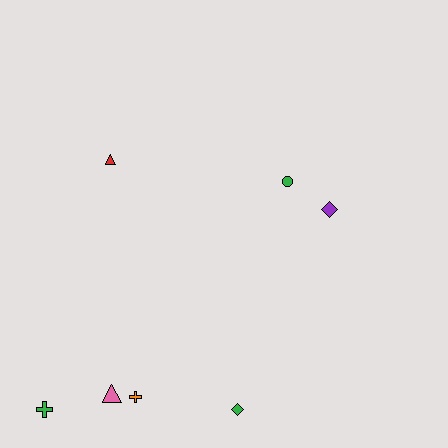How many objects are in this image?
There are 7 objects.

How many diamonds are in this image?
There are 2 diamonds.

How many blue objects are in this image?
There are no blue objects.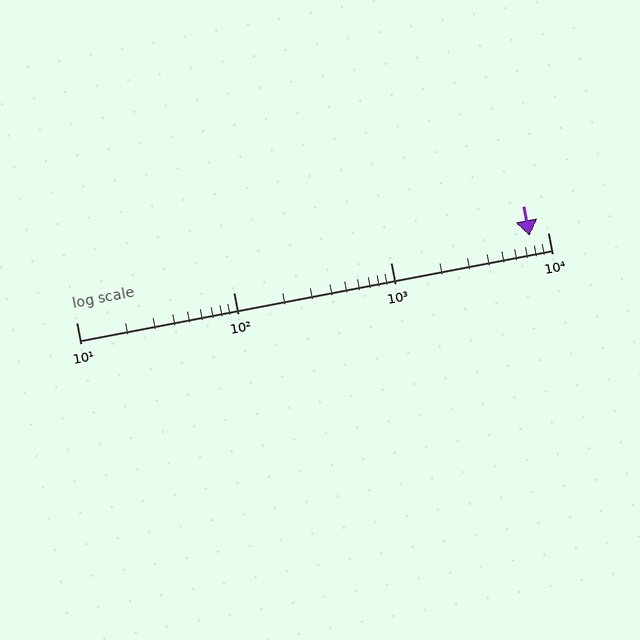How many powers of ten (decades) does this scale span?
The scale spans 3 decades, from 10 to 10000.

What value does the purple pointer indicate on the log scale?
The pointer indicates approximately 7700.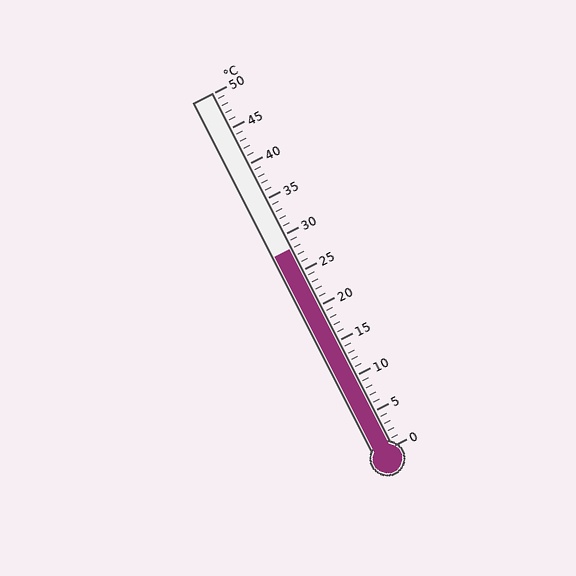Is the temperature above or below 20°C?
The temperature is above 20°C.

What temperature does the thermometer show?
The thermometer shows approximately 28°C.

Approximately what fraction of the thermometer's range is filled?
The thermometer is filled to approximately 55% of its range.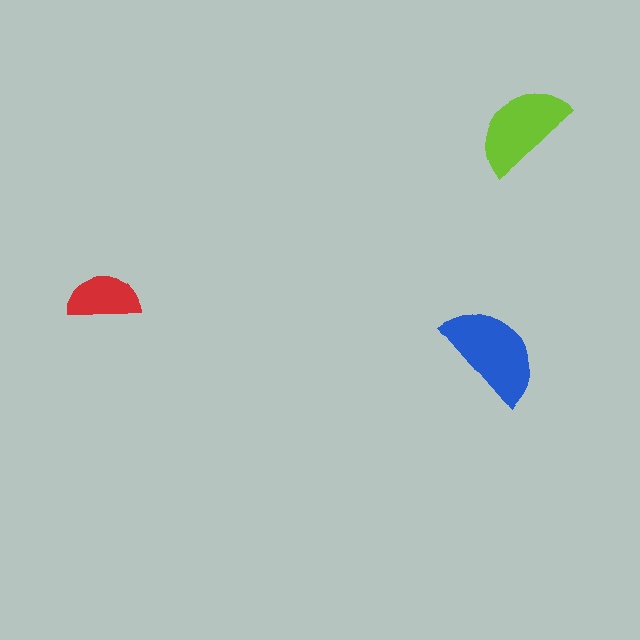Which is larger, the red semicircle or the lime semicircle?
The lime one.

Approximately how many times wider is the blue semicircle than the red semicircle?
About 1.5 times wider.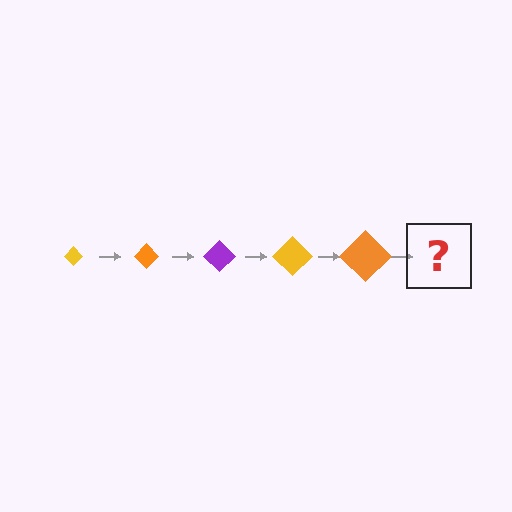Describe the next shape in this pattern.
It should be a purple diamond, larger than the previous one.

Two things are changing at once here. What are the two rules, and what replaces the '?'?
The two rules are that the diamond grows larger each step and the color cycles through yellow, orange, and purple. The '?' should be a purple diamond, larger than the previous one.